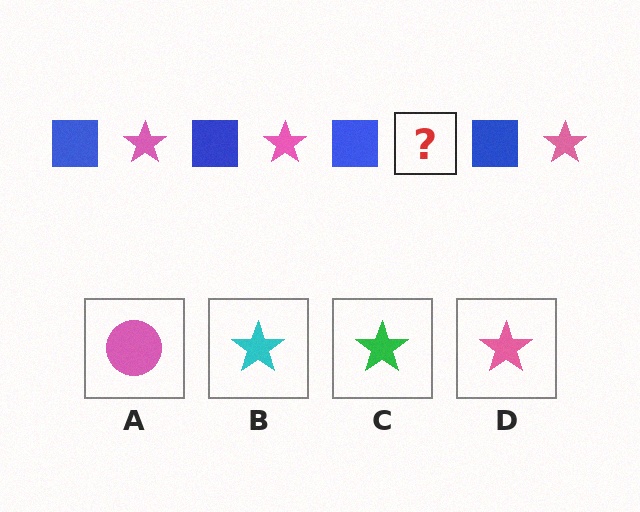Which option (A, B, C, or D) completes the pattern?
D.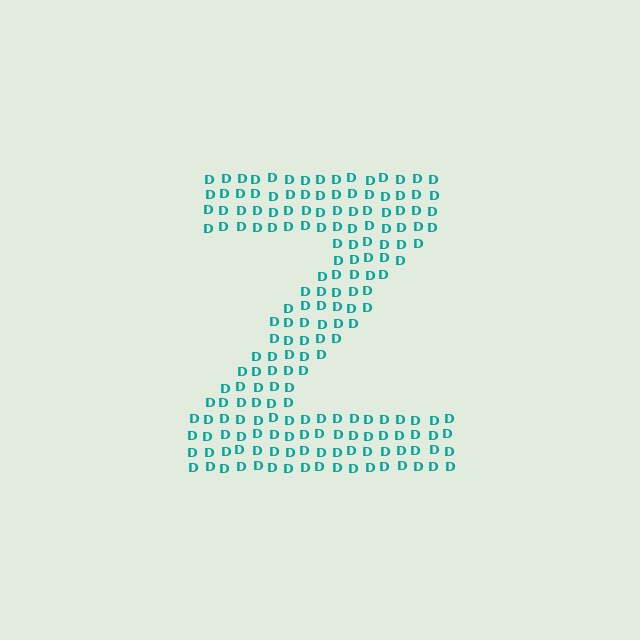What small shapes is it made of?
It is made of small letter D's.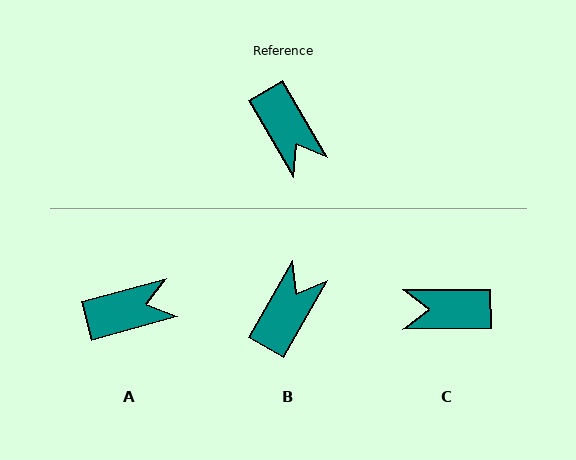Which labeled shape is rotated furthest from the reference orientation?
B, about 120 degrees away.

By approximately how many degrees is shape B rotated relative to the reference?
Approximately 120 degrees counter-clockwise.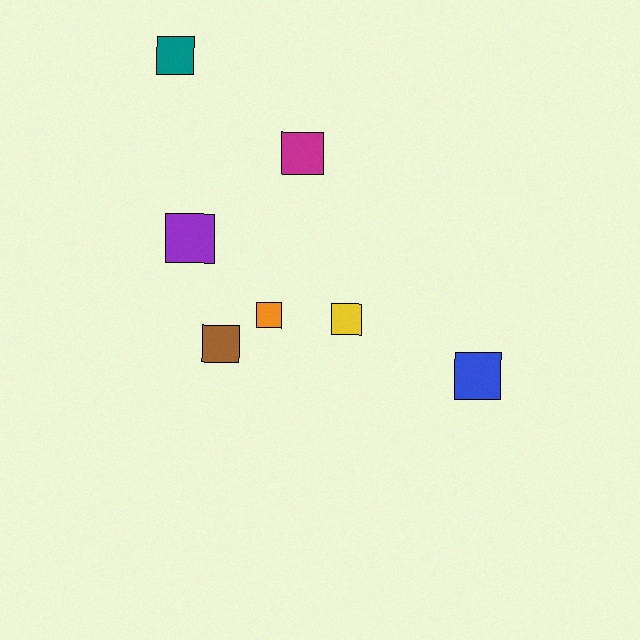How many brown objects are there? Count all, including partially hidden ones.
There is 1 brown object.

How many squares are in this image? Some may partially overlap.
There are 7 squares.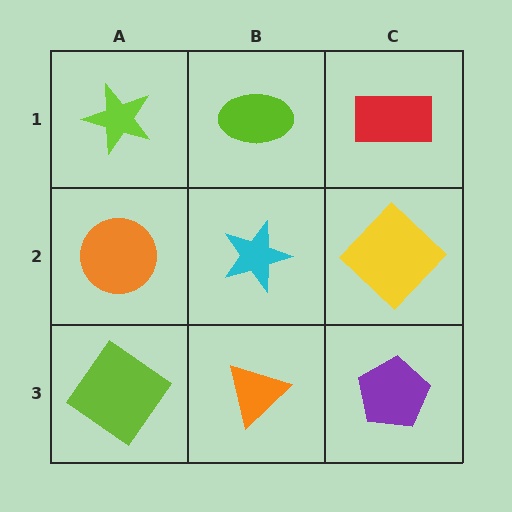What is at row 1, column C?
A red rectangle.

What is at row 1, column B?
A lime ellipse.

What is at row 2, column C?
A yellow diamond.